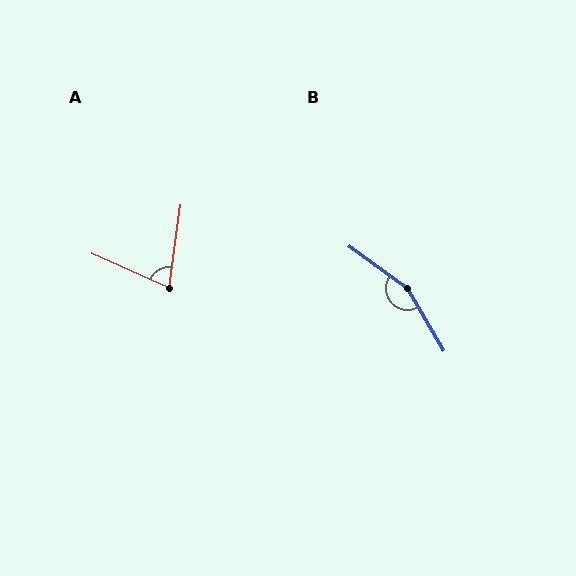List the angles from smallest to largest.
A (74°), B (156°).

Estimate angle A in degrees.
Approximately 74 degrees.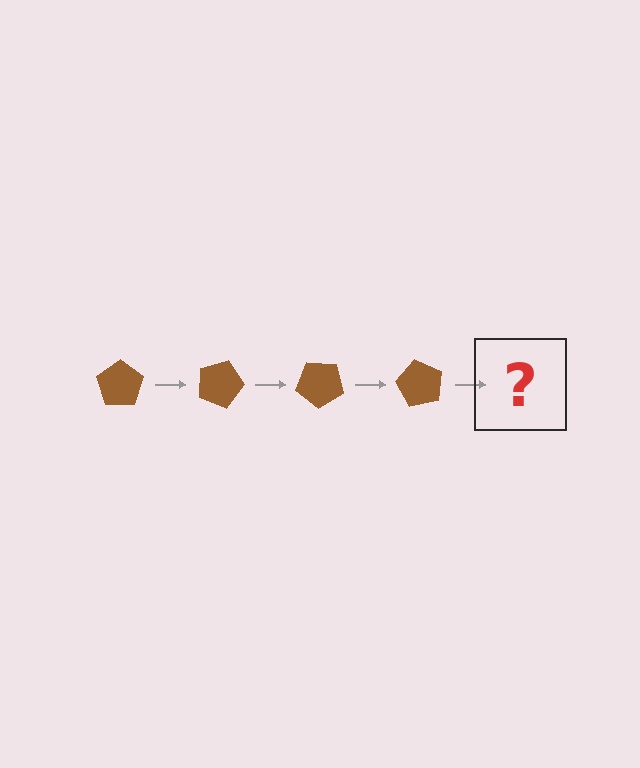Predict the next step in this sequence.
The next step is a brown pentagon rotated 80 degrees.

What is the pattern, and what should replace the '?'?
The pattern is that the pentagon rotates 20 degrees each step. The '?' should be a brown pentagon rotated 80 degrees.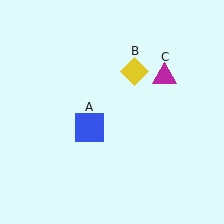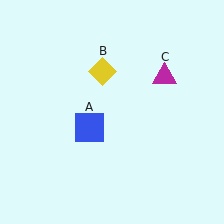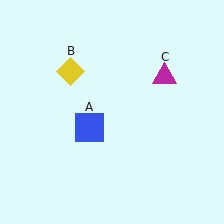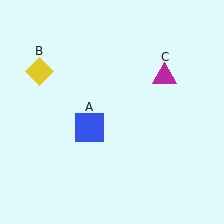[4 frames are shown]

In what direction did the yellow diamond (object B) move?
The yellow diamond (object B) moved left.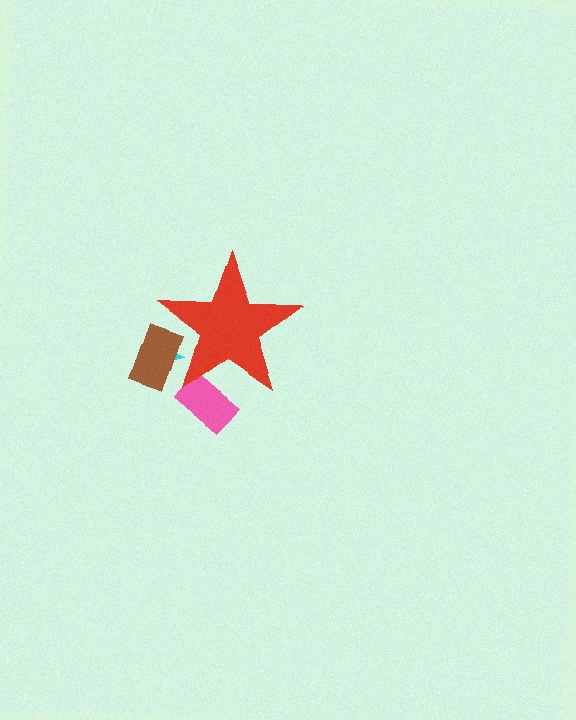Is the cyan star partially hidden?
Yes, the cyan star is partially hidden behind the red star.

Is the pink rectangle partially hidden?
Yes, the pink rectangle is partially hidden behind the red star.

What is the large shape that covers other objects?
A red star.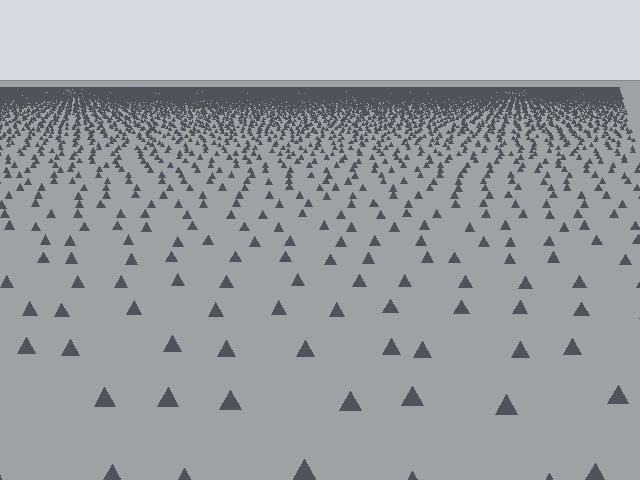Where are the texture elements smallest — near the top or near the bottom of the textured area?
Near the top.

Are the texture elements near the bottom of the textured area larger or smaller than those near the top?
Larger. Near the bottom, elements are closer to the viewer and appear at a bigger on-screen size.